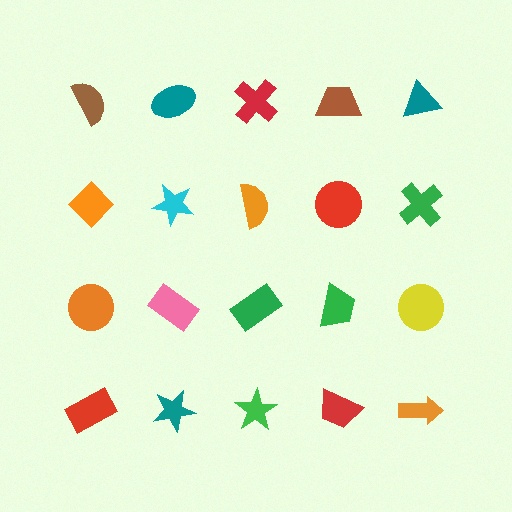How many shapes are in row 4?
5 shapes.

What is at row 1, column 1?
A brown semicircle.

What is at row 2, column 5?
A green cross.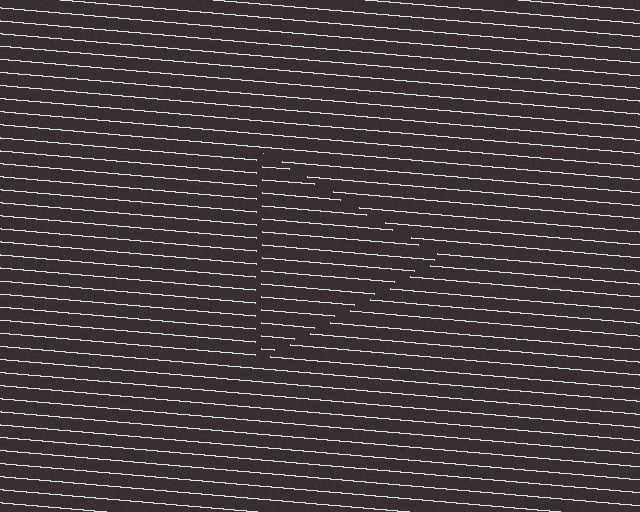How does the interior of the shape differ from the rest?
The interior of the shape contains the same grating, shifted by half a period — the contour is defined by the phase discontinuity where line-ends from the inner and outer gratings abut.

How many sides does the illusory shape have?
3 sides — the line-ends trace a triangle.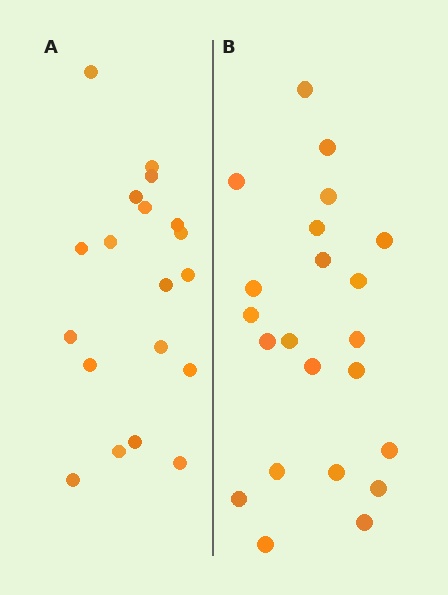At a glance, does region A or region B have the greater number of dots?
Region B (the right region) has more dots.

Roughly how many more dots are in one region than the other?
Region B has just a few more — roughly 2 or 3 more dots than region A.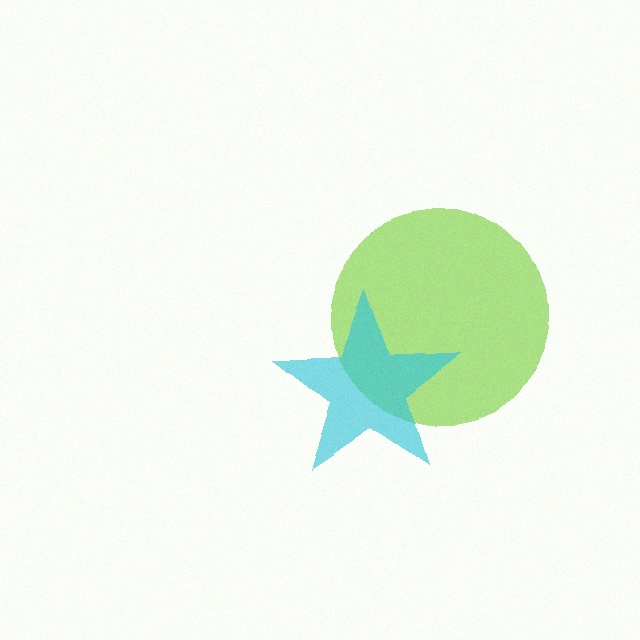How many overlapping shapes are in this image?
There are 2 overlapping shapes in the image.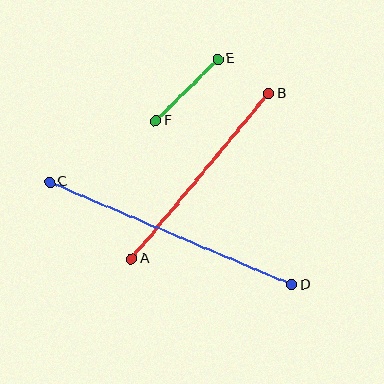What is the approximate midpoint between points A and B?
The midpoint is at approximately (200, 176) pixels.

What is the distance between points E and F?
The distance is approximately 88 pixels.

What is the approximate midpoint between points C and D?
The midpoint is at approximately (171, 233) pixels.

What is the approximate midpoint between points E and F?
The midpoint is at approximately (187, 90) pixels.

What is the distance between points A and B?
The distance is approximately 215 pixels.